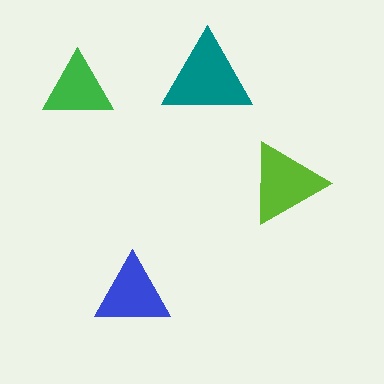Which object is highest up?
The teal triangle is topmost.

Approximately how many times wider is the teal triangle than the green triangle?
About 1.5 times wider.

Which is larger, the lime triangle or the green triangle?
The lime one.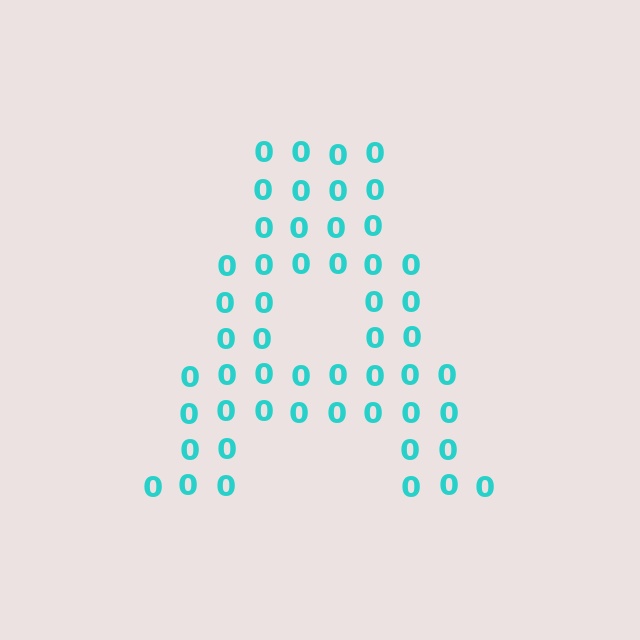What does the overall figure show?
The overall figure shows the letter A.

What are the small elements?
The small elements are digit 0's.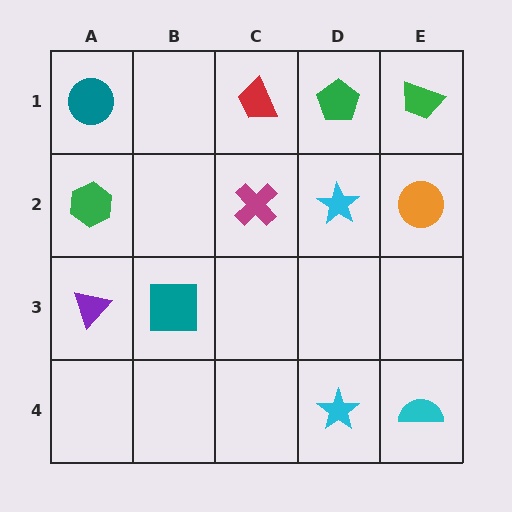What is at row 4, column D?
A cyan star.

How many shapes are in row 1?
4 shapes.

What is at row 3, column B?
A teal square.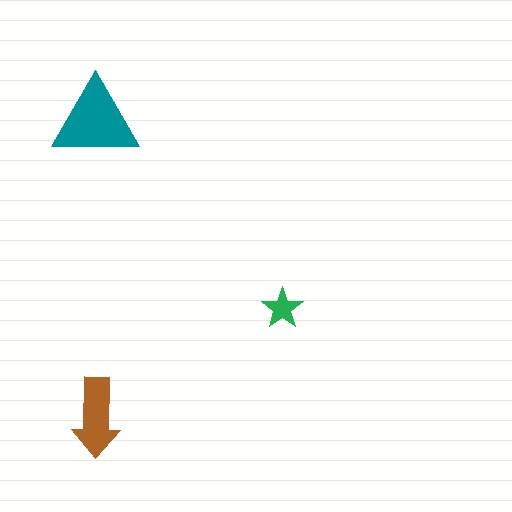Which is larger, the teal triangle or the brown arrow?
The teal triangle.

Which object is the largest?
The teal triangle.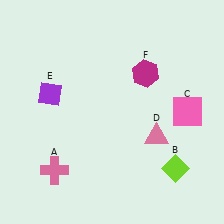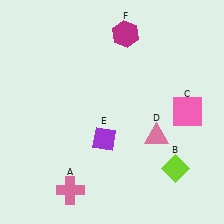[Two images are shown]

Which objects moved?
The objects that moved are: the pink cross (A), the purple diamond (E), the magenta hexagon (F).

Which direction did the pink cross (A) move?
The pink cross (A) moved down.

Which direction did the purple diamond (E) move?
The purple diamond (E) moved right.